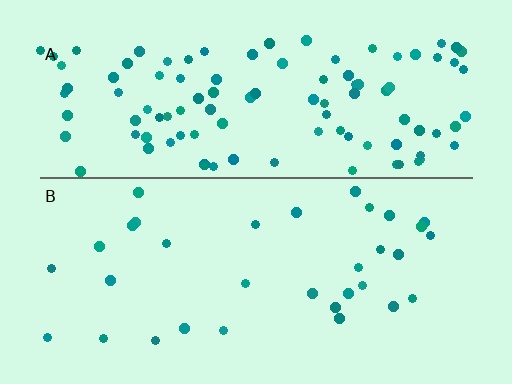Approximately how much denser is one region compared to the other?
Approximately 3.2× — region A over region B.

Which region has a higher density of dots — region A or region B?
A (the top).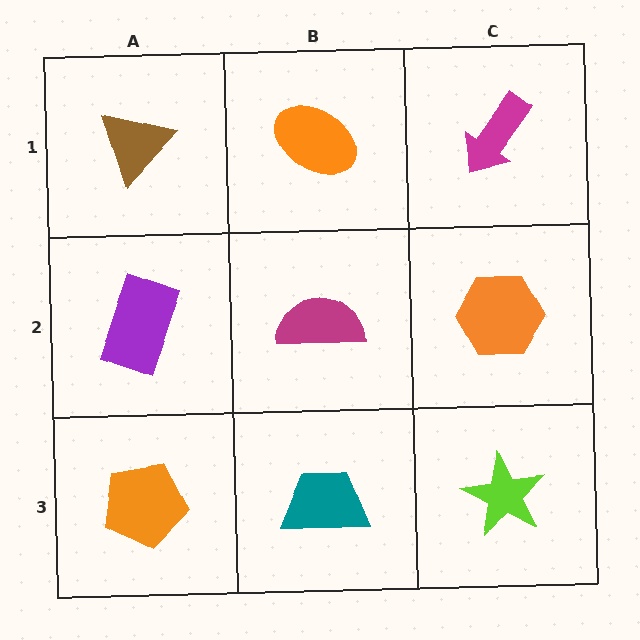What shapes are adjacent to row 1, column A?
A purple rectangle (row 2, column A), an orange ellipse (row 1, column B).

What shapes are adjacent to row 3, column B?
A magenta semicircle (row 2, column B), an orange pentagon (row 3, column A), a lime star (row 3, column C).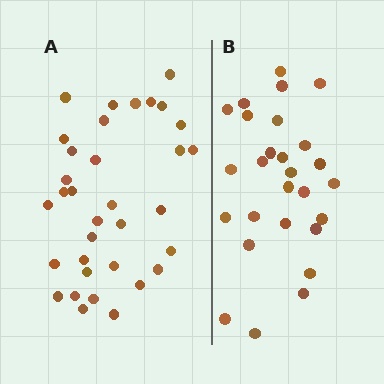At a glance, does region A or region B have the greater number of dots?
Region A (the left region) has more dots.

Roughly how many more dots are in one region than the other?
Region A has roughly 8 or so more dots than region B.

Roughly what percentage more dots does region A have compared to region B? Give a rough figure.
About 25% more.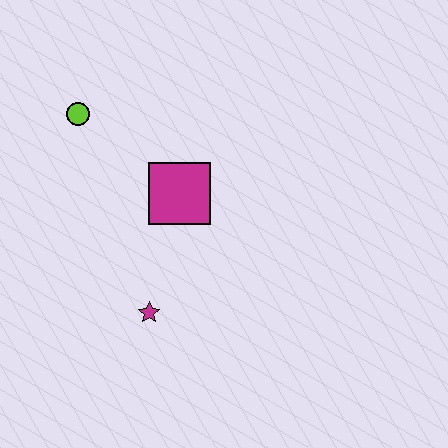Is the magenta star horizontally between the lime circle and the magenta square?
Yes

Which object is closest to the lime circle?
The magenta square is closest to the lime circle.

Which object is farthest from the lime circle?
The magenta star is farthest from the lime circle.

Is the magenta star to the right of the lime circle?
Yes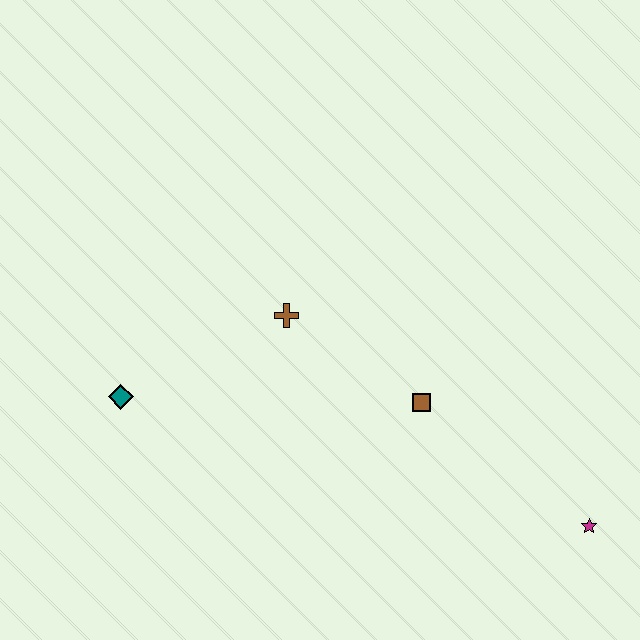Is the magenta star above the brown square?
No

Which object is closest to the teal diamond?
The brown cross is closest to the teal diamond.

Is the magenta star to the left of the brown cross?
No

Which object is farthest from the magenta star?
The teal diamond is farthest from the magenta star.